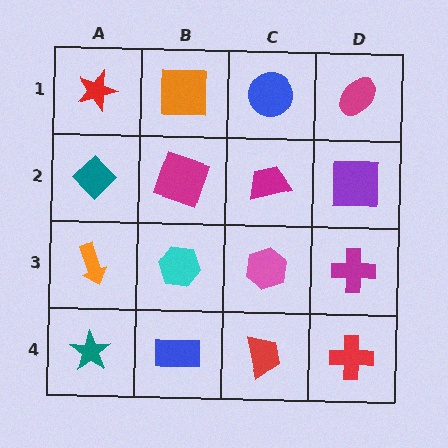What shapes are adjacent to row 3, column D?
A purple square (row 2, column D), a red cross (row 4, column D), a pink hexagon (row 3, column C).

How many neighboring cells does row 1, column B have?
3.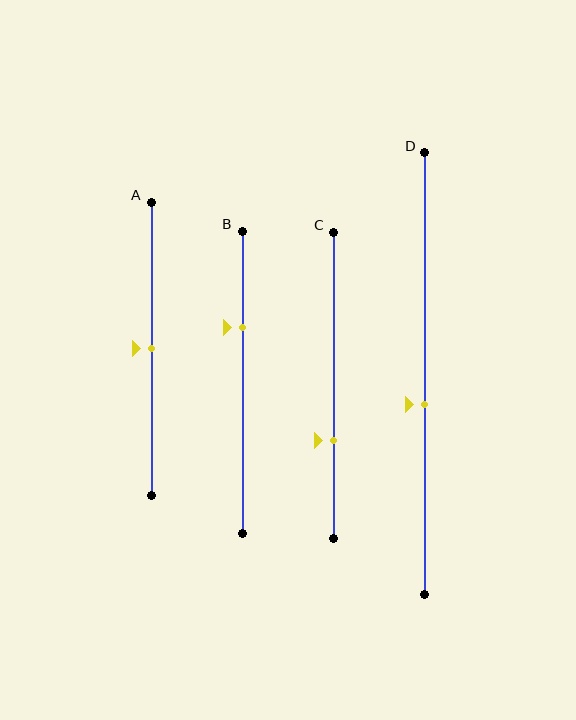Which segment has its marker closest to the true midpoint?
Segment A has its marker closest to the true midpoint.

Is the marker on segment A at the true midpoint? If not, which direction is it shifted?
Yes, the marker on segment A is at the true midpoint.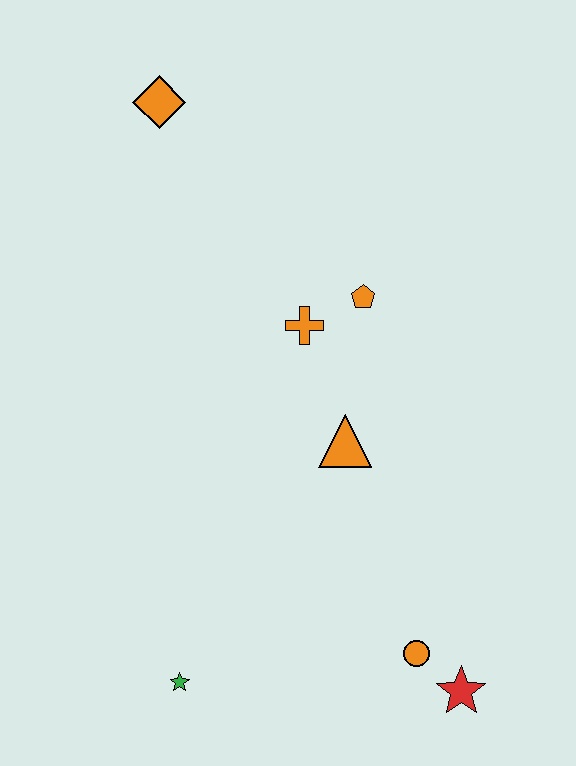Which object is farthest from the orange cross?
The red star is farthest from the orange cross.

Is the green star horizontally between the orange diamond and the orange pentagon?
Yes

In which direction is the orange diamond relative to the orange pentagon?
The orange diamond is to the left of the orange pentagon.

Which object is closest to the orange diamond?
The orange cross is closest to the orange diamond.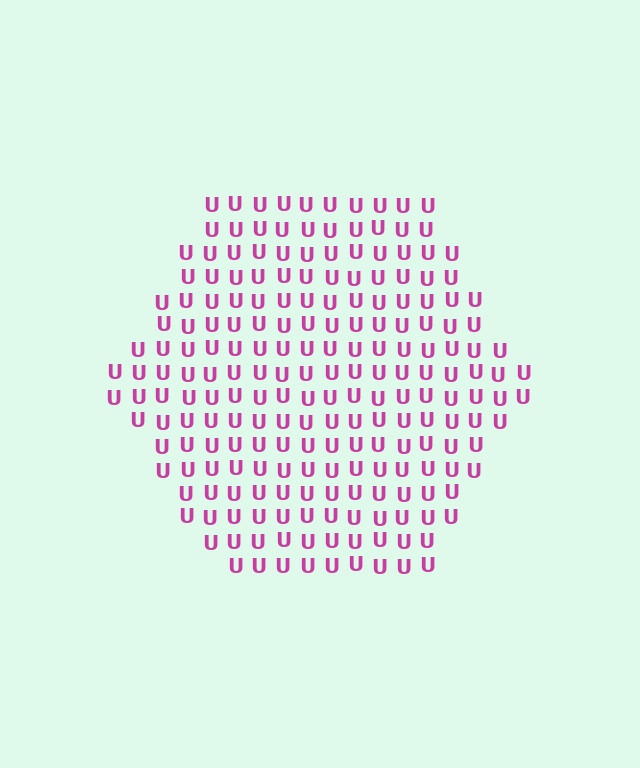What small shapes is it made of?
It is made of small letter U's.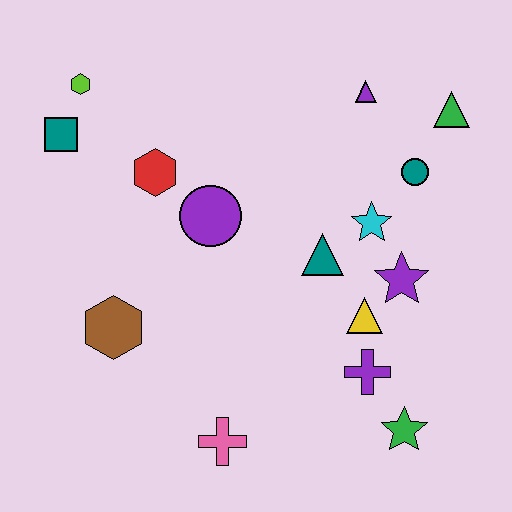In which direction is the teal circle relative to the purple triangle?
The teal circle is below the purple triangle.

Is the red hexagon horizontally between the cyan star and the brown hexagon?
Yes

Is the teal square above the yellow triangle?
Yes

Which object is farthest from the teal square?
The green star is farthest from the teal square.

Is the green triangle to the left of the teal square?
No